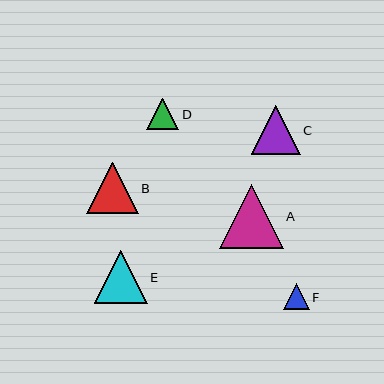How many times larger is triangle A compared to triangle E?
Triangle A is approximately 1.2 times the size of triangle E.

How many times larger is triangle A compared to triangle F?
Triangle A is approximately 2.4 times the size of triangle F.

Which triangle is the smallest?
Triangle F is the smallest with a size of approximately 26 pixels.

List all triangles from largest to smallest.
From largest to smallest: A, E, B, C, D, F.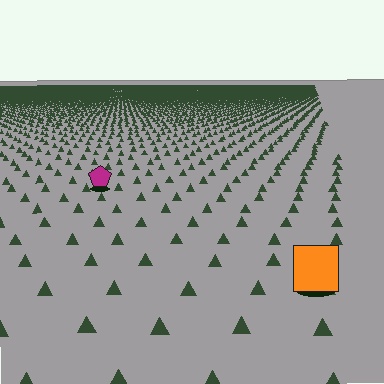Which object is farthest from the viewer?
The magenta pentagon is farthest from the viewer. It appears smaller and the ground texture around it is denser.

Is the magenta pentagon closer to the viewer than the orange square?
No. The orange square is closer — you can tell from the texture gradient: the ground texture is coarser near it.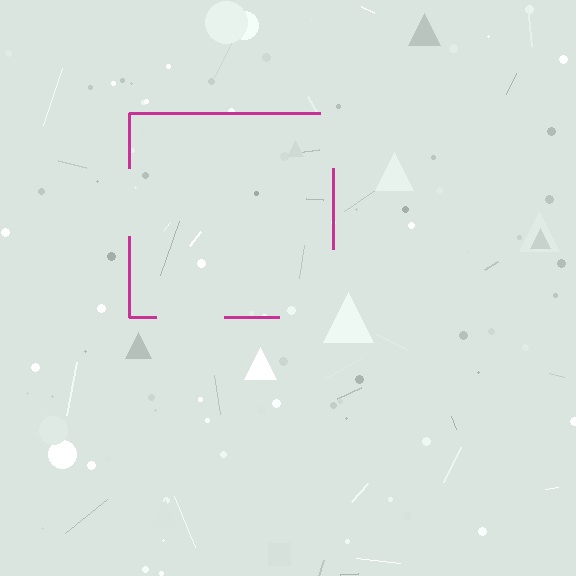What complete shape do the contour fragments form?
The contour fragments form a square.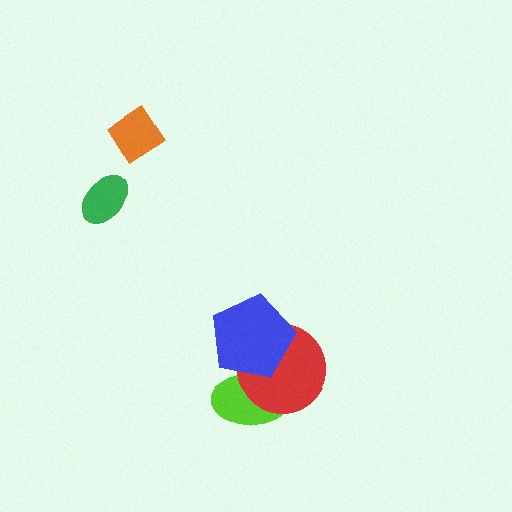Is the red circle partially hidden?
Yes, it is partially covered by another shape.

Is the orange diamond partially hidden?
No, no other shape covers it.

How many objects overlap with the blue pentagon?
2 objects overlap with the blue pentagon.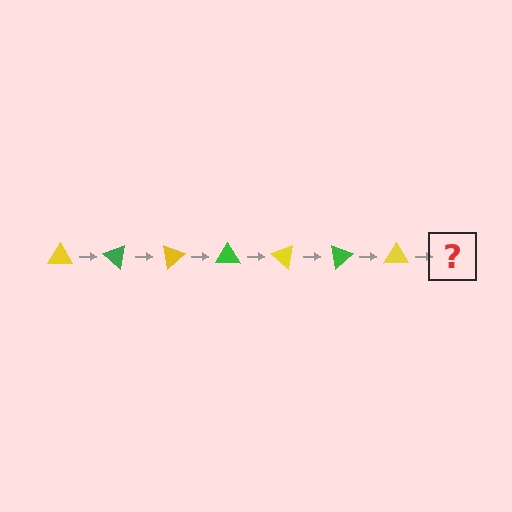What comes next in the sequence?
The next element should be a green triangle, rotated 280 degrees from the start.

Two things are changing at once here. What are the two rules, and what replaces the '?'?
The two rules are that it rotates 40 degrees each step and the color cycles through yellow and green. The '?' should be a green triangle, rotated 280 degrees from the start.